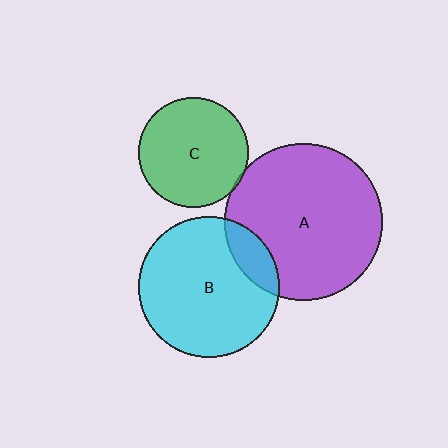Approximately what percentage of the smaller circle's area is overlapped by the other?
Approximately 15%.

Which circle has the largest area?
Circle A (purple).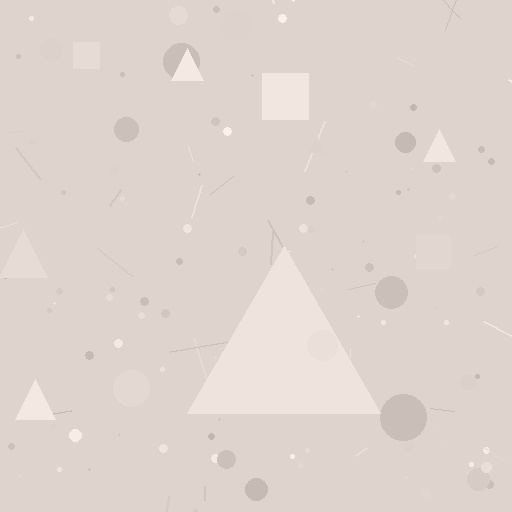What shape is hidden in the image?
A triangle is hidden in the image.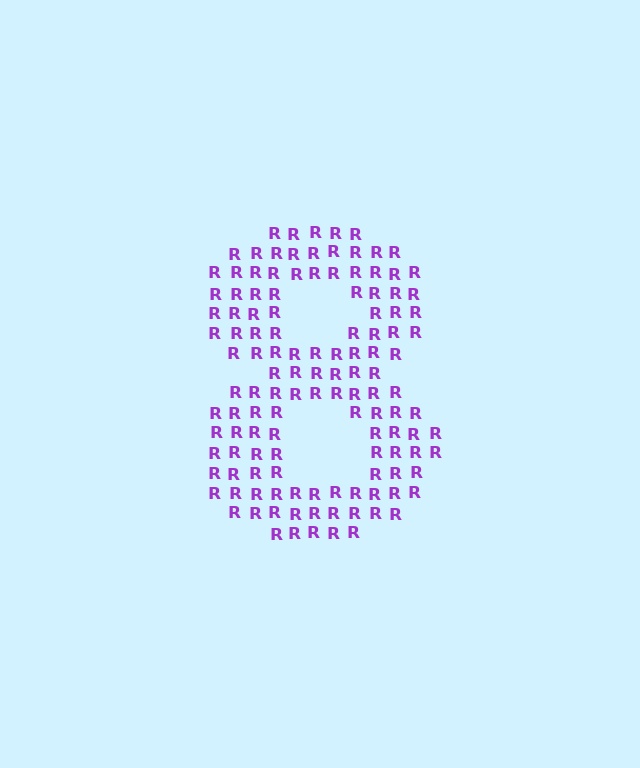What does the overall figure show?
The overall figure shows the digit 8.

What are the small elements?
The small elements are letter R's.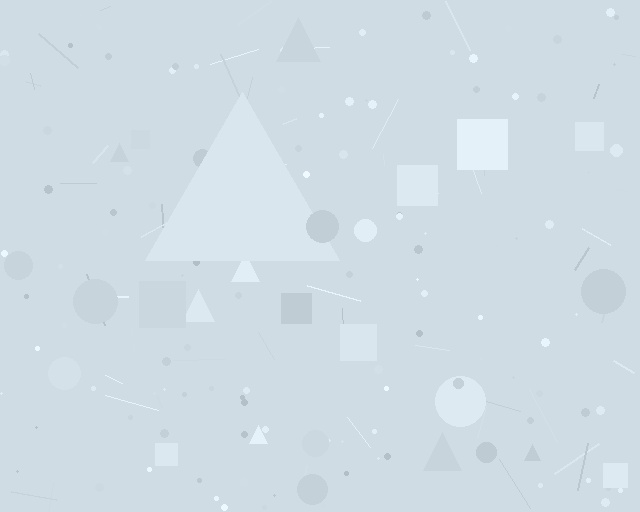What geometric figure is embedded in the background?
A triangle is embedded in the background.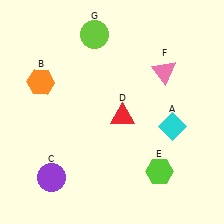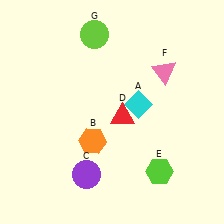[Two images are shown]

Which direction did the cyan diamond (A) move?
The cyan diamond (A) moved left.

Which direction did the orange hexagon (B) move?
The orange hexagon (B) moved down.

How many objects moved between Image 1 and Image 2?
3 objects moved between the two images.